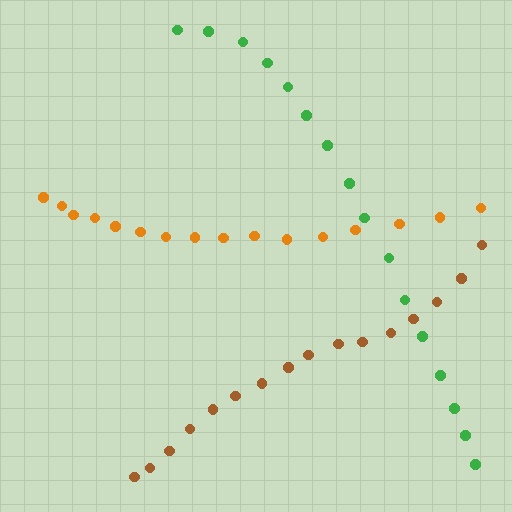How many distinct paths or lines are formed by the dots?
There are 3 distinct paths.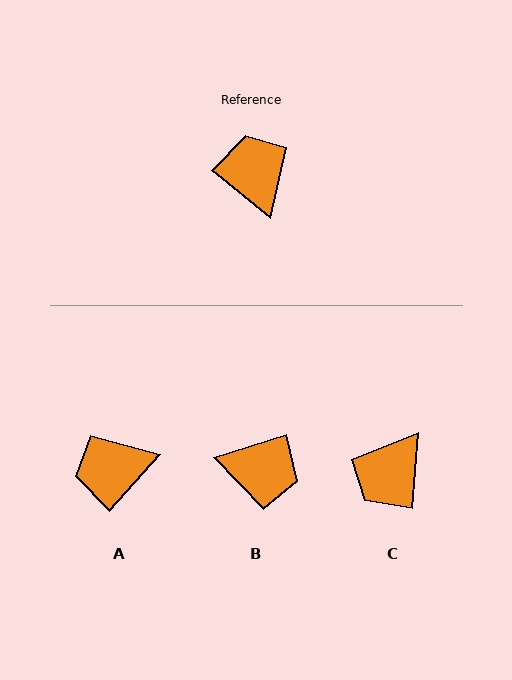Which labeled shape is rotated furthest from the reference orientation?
C, about 125 degrees away.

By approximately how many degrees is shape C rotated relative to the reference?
Approximately 125 degrees counter-clockwise.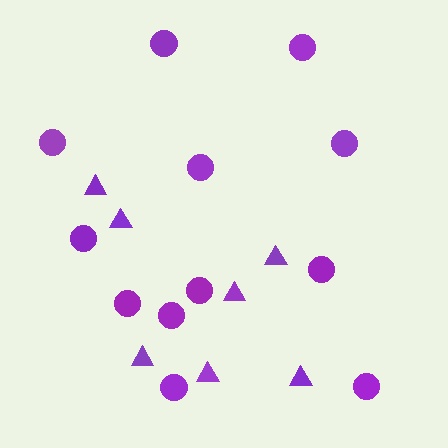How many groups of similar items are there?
There are 2 groups: one group of circles (12) and one group of triangles (7).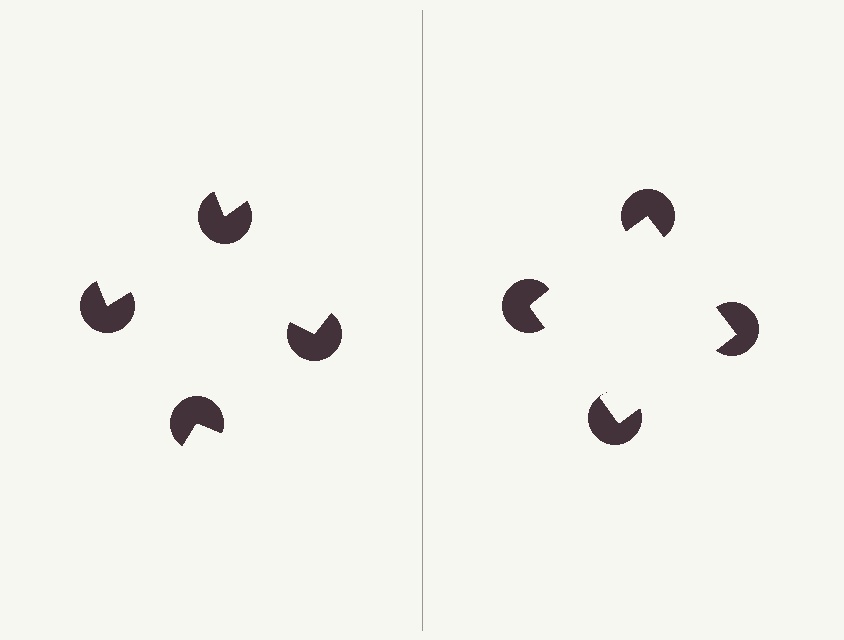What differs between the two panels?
The pac-man discs are positioned identically on both sides; only the wedge orientations differ. On the right they align to a square; on the left they are misaligned.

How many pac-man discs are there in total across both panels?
8 — 4 on each side.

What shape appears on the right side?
An illusory square.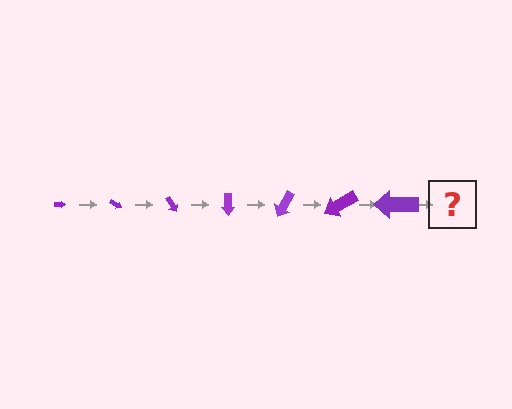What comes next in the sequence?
The next element should be an arrow, larger than the previous one and rotated 210 degrees from the start.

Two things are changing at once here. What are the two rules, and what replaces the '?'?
The two rules are that the arrow grows larger each step and it rotates 30 degrees each step. The '?' should be an arrow, larger than the previous one and rotated 210 degrees from the start.